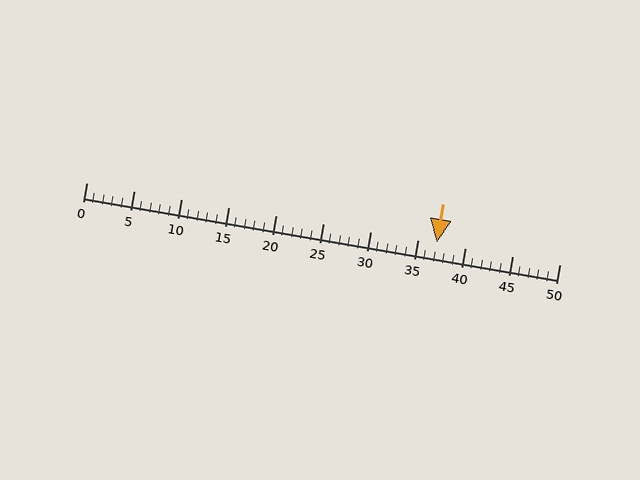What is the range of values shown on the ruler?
The ruler shows values from 0 to 50.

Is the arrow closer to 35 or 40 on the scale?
The arrow is closer to 35.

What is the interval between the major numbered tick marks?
The major tick marks are spaced 5 units apart.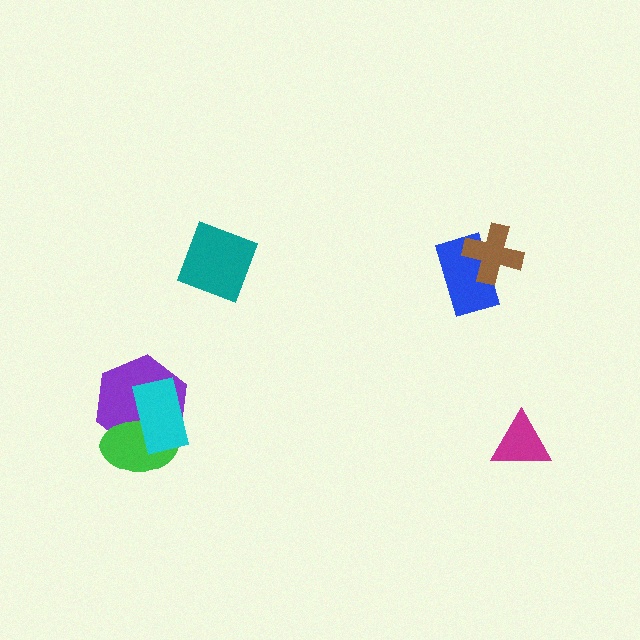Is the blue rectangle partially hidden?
Yes, it is partially covered by another shape.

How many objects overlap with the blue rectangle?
1 object overlaps with the blue rectangle.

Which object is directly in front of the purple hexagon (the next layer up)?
The green ellipse is directly in front of the purple hexagon.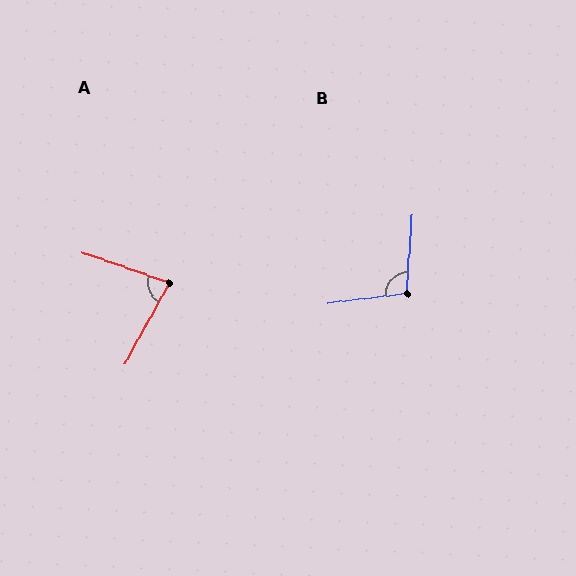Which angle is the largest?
B, at approximately 101 degrees.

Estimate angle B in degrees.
Approximately 101 degrees.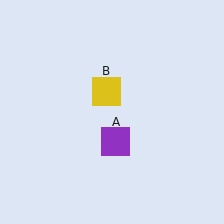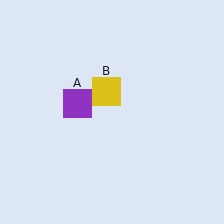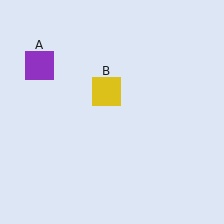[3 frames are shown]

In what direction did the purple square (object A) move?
The purple square (object A) moved up and to the left.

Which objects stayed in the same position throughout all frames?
Yellow square (object B) remained stationary.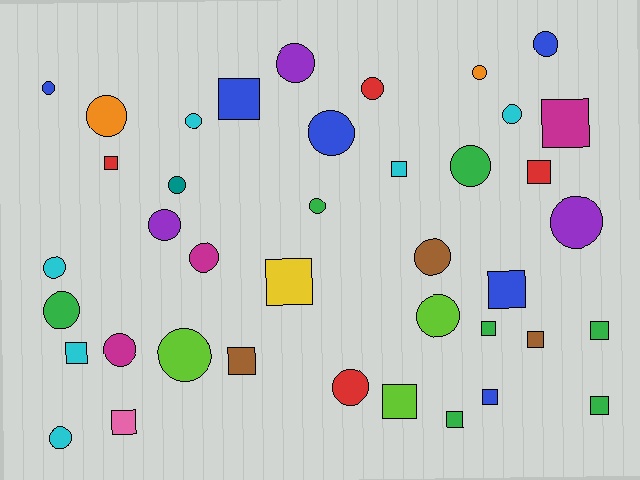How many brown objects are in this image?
There are 3 brown objects.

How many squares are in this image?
There are 17 squares.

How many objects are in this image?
There are 40 objects.